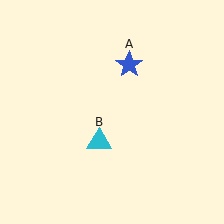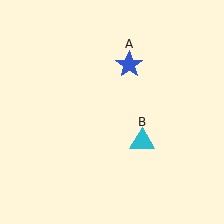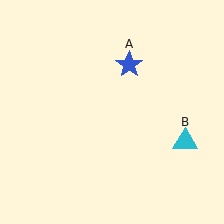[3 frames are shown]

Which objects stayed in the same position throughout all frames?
Blue star (object A) remained stationary.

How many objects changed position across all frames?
1 object changed position: cyan triangle (object B).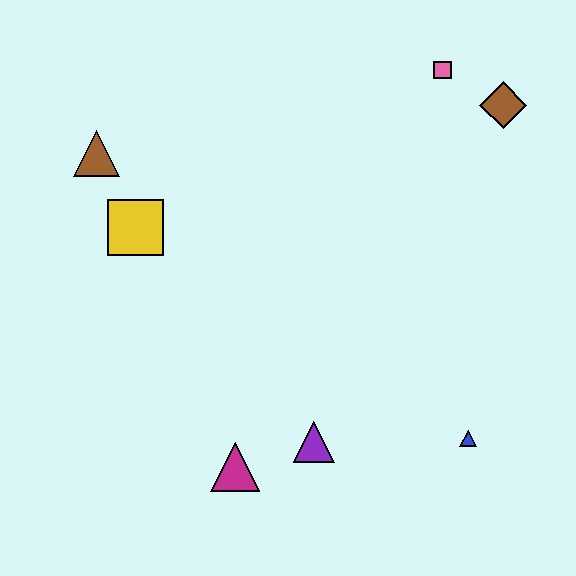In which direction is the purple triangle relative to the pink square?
The purple triangle is below the pink square.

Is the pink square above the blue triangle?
Yes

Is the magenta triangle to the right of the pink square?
No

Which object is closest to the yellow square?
The brown triangle is closest to the yellow square.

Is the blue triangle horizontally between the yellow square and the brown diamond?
Yes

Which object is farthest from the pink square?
The magenta triangle is farthest from the pink square.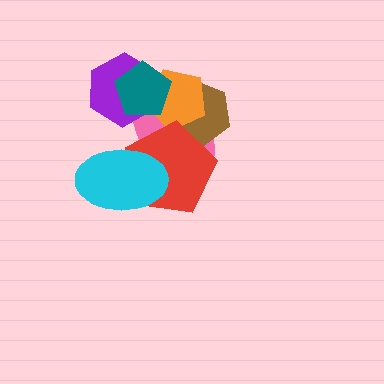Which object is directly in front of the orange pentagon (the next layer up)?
The purple hexagon is directly in front of the orange pentagon.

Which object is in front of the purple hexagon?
The teal pentagon is in front of the purple hexagon.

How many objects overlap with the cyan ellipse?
2 objects overlap with the cyan ellipse.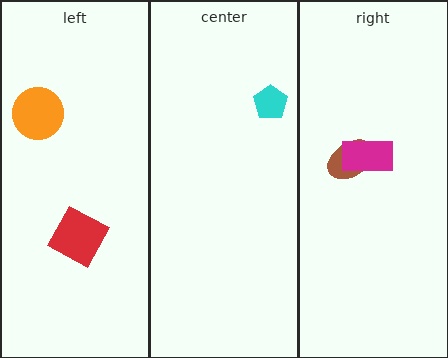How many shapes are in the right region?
2.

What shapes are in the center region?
The cyan pentagon.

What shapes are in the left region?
The red square, the orange circle.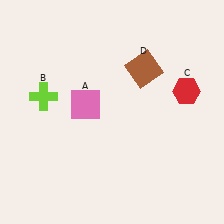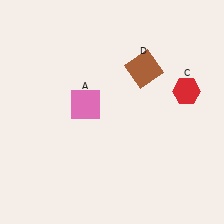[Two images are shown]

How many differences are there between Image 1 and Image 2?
There is 1 difference between the two images.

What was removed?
The lime cross (B) was removed in Image 2.